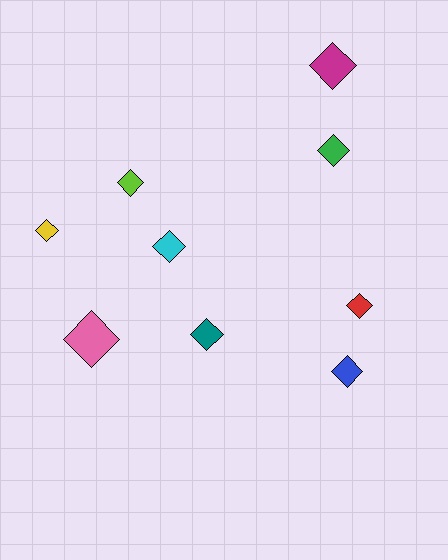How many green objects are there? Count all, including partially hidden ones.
There is 1 green object.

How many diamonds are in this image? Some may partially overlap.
There are 9 diamonds.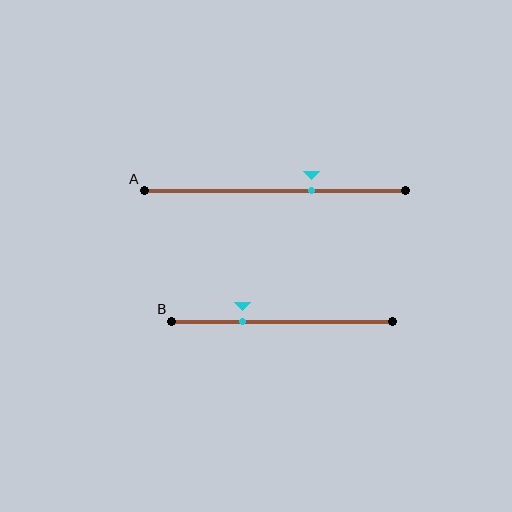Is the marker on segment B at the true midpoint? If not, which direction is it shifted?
No, the marker on segment B is shifted to the left by about 18% of the segment length.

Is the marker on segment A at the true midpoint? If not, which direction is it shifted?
No, the marker on segment A is shifted to the right by about 14% of the segment length.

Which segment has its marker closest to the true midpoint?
Segment A has its marker closest to the true midpoint.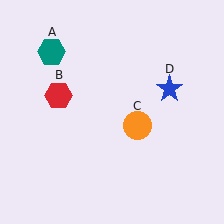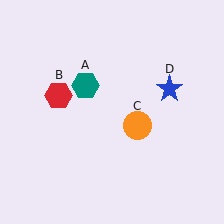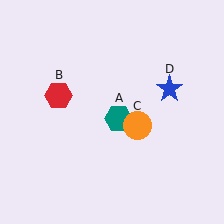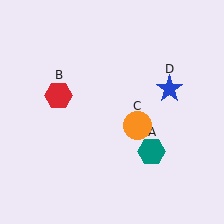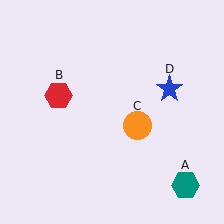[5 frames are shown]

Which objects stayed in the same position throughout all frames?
Red hexagon (object B) and orange circle (object C) and blue star (object D) remained stationary.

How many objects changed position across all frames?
1 object changed position: teal hexagon (object A).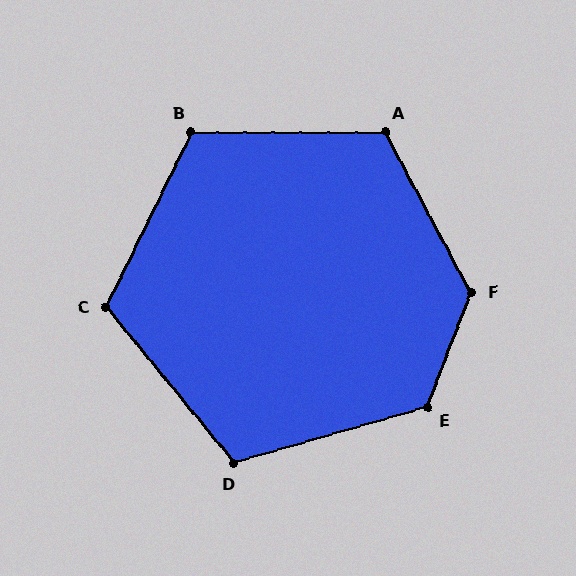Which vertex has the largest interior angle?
F, at approximately 131 degrees.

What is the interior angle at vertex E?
Approximately 127 degrees (obtuse).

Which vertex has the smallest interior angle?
D, at approximately 113 degrees.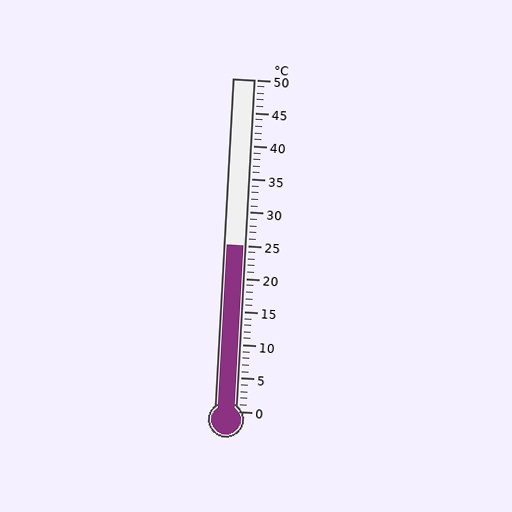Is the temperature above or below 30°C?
The temperature is below 30°C.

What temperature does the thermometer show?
The thermometer shows approximately 25°C.